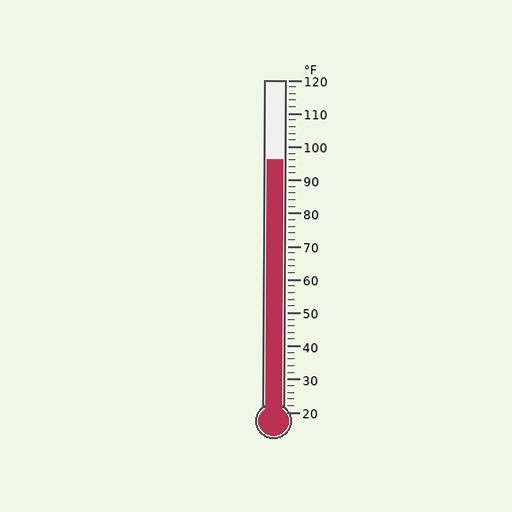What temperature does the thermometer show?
The thermometer shows approximately 96°F.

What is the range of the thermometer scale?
The thermometer scale ranges from 20°F to 120°F.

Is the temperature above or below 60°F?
The temperature is above 60°F.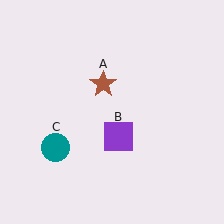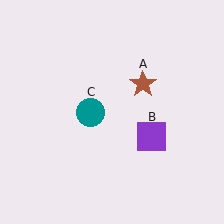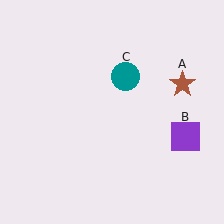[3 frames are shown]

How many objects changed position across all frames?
3 objects changed position: brown star (object A), purple square (object B), teal circle (object C).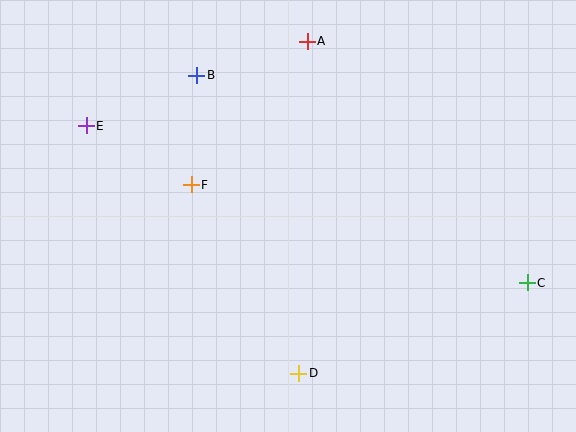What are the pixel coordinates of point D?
Point D is at (299, 373).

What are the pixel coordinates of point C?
Point C is at (527, 283).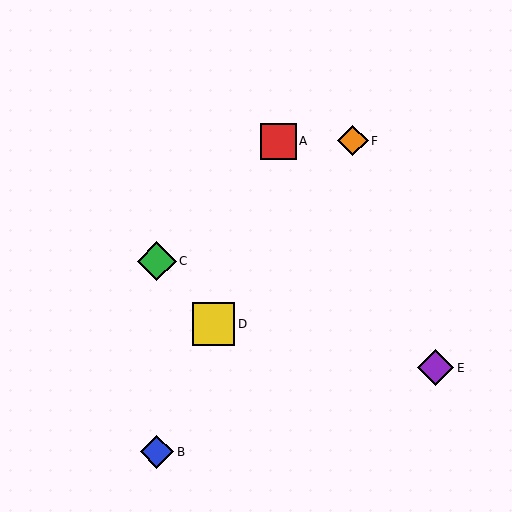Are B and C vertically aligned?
Yes, both are at x≈157.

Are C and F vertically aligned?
No, C is at x≈157 and F is at x≈353.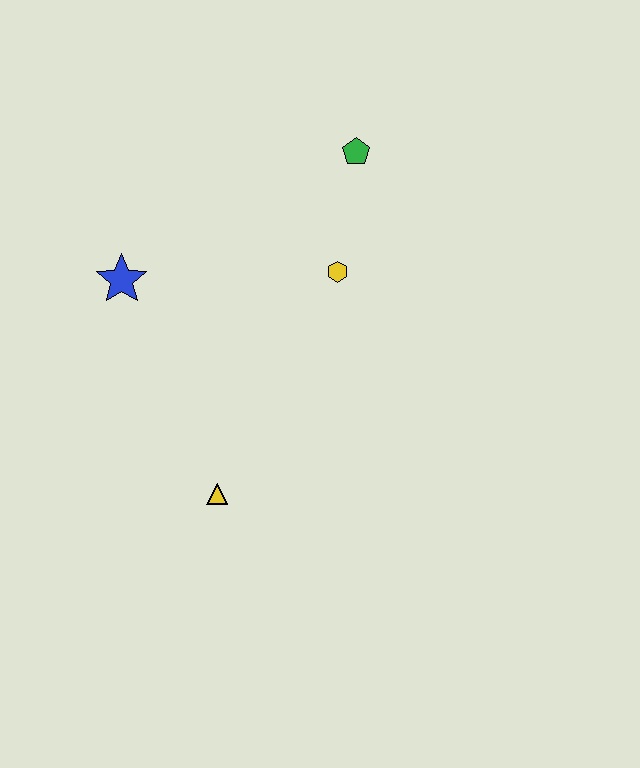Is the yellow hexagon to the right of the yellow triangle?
Yes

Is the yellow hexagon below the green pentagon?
Yes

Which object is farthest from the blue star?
The green pentagon is farthest from the blue star.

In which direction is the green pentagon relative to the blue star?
The green pentagon is to the right of the blue star.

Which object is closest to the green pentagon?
The yellow hexagon is closest to the green pentagon.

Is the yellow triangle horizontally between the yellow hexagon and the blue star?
Yes